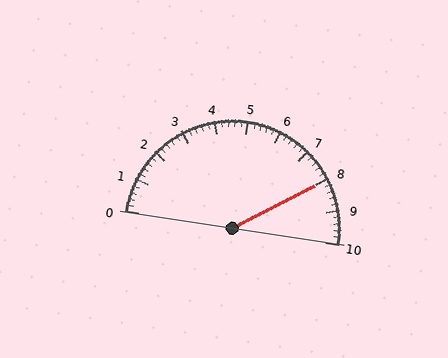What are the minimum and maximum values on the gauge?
The gauge ranges from 0 to 10.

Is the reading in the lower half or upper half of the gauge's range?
The reading is in the upper half of the range (0 to 10).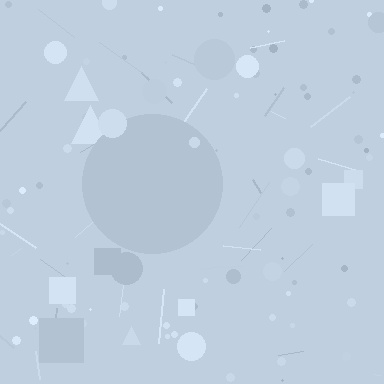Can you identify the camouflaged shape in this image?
The camouflaged shape is a circle.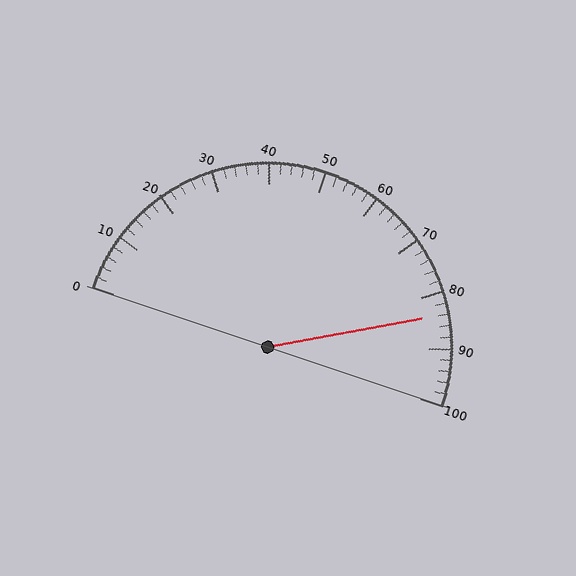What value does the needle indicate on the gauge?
The needle indicates approximately 84.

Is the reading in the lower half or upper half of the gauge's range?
The reading is in the upper half of the range (0 to 100).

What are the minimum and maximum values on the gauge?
The gauge ranges from 0 to 100.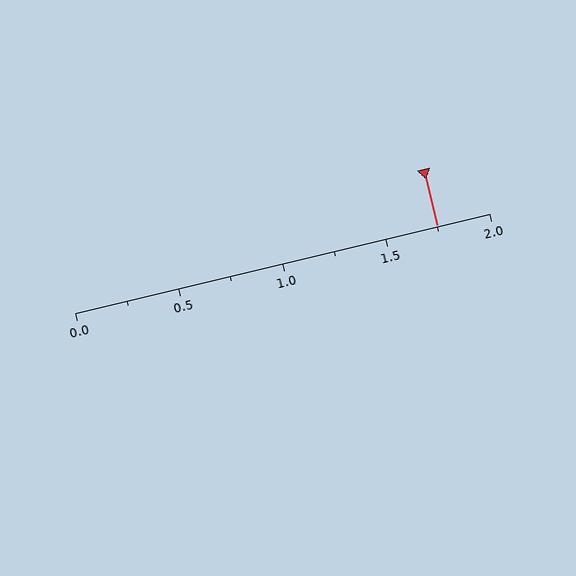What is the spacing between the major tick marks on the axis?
The major ticks are spaced 0.5 apart.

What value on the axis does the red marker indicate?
The marker indicates approximately 1.75.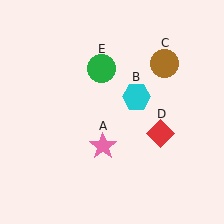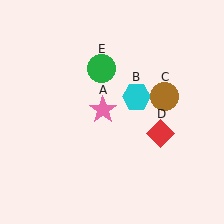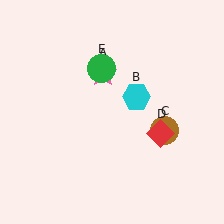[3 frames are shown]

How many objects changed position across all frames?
2 objects changed position: pink star (object A), brown circle (object C).